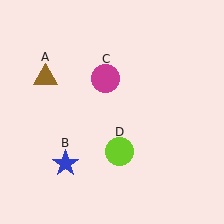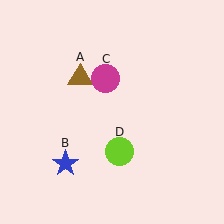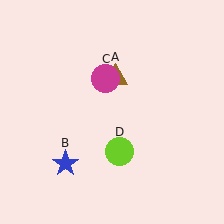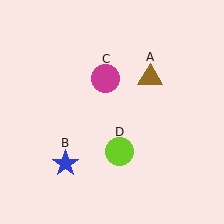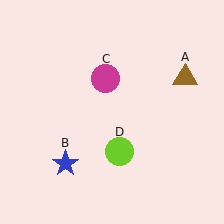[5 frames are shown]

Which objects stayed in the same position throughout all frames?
Blue star (object B) and magenta circle (object C) and lime circle (object D) remained stationary.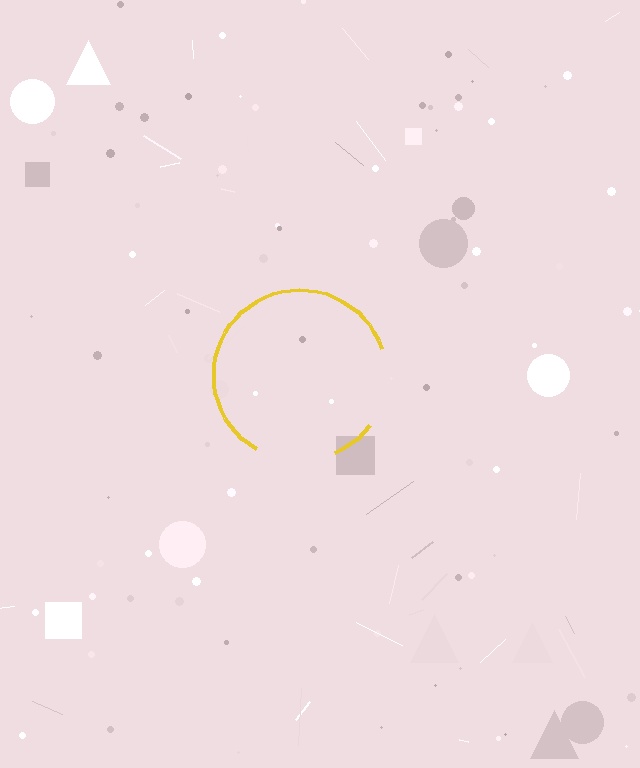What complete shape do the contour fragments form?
The contour fragments form a circle.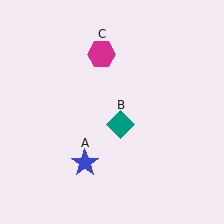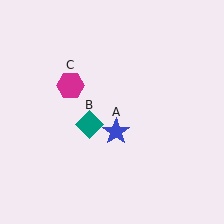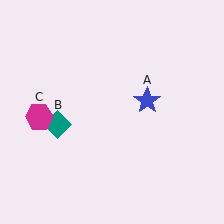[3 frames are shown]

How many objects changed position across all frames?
3 objects changed position: blue star (object A), teal diamond (object B), magenta hexagon (object C).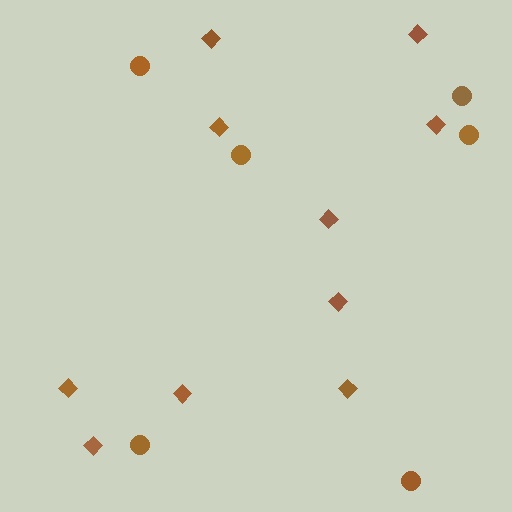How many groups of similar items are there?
There are 2 groups: one group of diamonds (10) and one group of circles (6).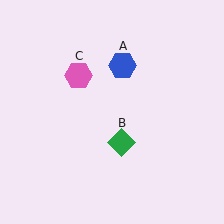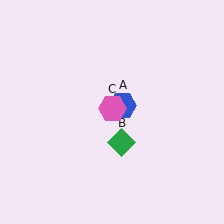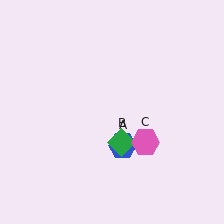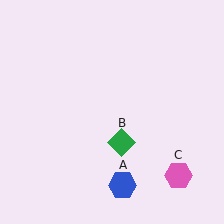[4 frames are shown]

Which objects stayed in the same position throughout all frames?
Green diamond (object B) remained stationary.